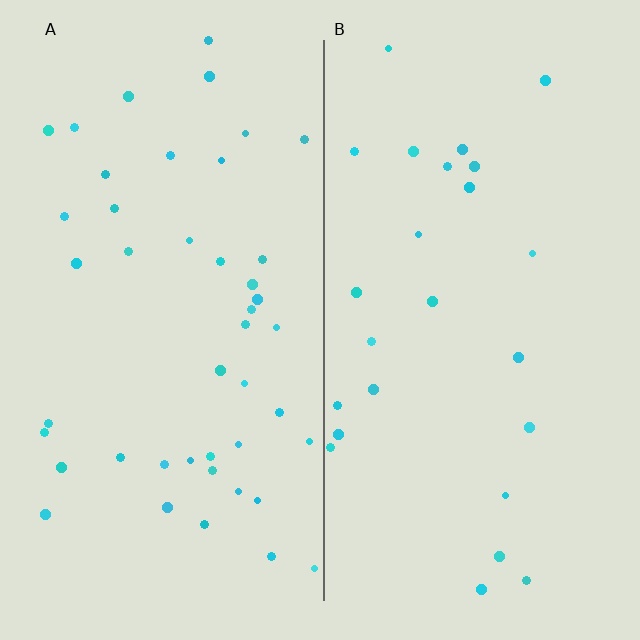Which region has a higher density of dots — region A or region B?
A (the left).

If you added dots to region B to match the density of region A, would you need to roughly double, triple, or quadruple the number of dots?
Approximately double.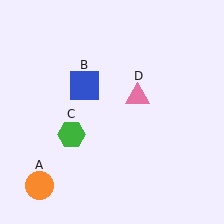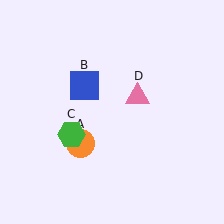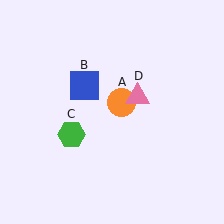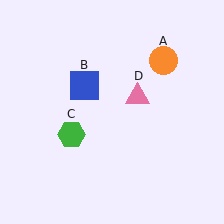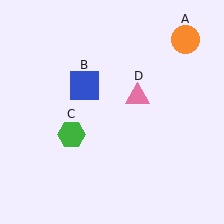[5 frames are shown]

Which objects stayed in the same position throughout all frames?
Blue square (object B) and green hexagon (object C) and pink triangle (object D) remained stationary.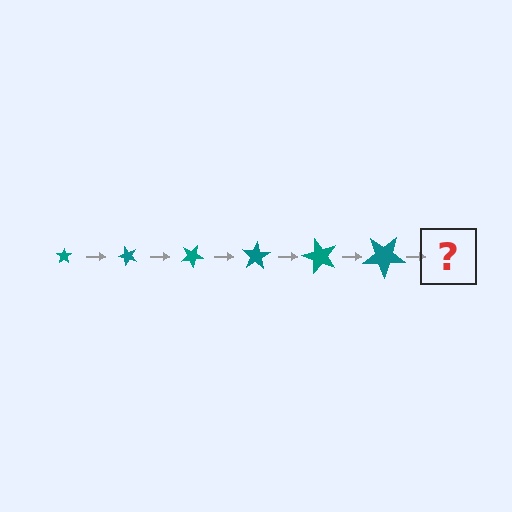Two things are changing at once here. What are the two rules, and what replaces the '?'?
The two rules are that the star grows larger each step and it rotates 50 degrees each step. The '?' should be a star, larger than the previous one and rotated 300 degrees from the start.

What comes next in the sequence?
The next element should be a star, larger than the previous one and rotated 300 degrees from the start.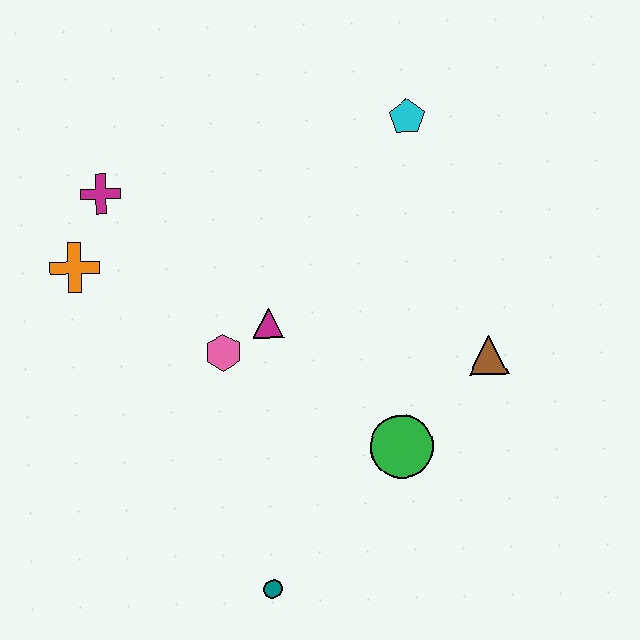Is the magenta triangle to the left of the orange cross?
No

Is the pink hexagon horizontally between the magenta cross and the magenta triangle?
Yes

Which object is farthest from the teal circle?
The cyan pentagon is farthest from the teal circle.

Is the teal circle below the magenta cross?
Yes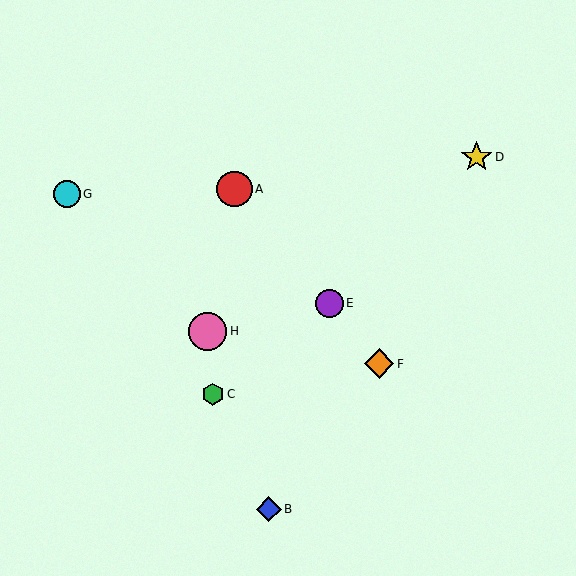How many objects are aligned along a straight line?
3 objects (A, E, F) are aligned along a straight line.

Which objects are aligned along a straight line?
Objects A, E, F are aligned along a straight line.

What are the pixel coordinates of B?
Object B is at (269, 509).